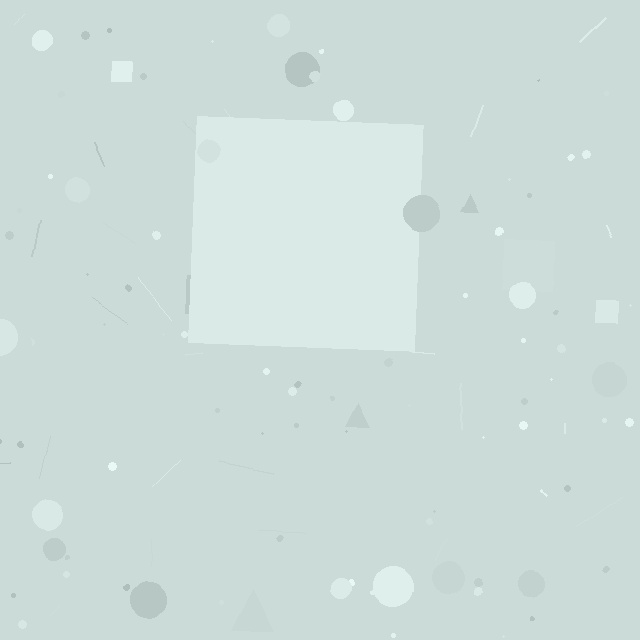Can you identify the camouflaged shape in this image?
The camouflaged shape is a square.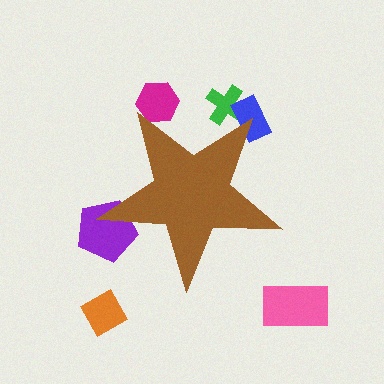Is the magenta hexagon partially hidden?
Yes, the magenta hexagon is partially hidden behind the brown star.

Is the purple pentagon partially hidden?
Yes, the purple pentagon is partially hidden behind the brown star.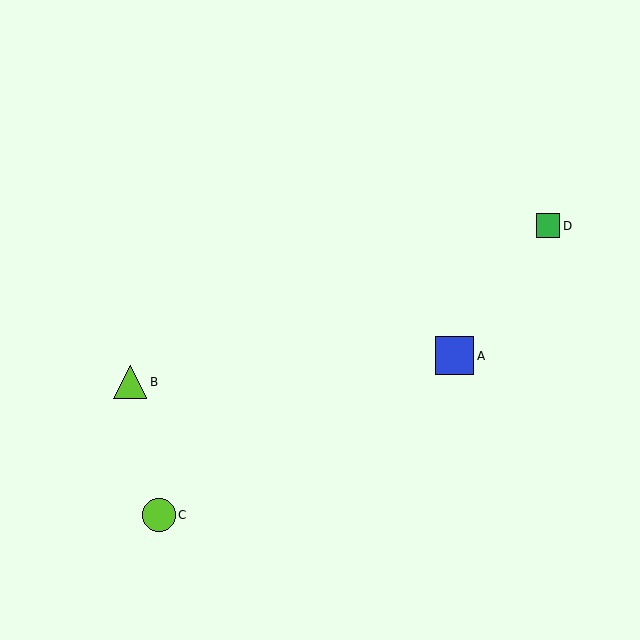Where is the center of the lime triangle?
The center of the lime triangle is at (130, 382).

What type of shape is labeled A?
Shape A is a blue square.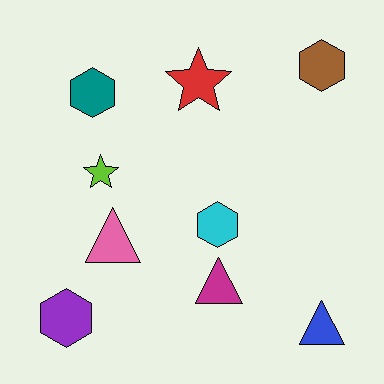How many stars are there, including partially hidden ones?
There are 2 stars.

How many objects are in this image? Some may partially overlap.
There are 9 objects.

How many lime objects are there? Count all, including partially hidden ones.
There is 1 lime object.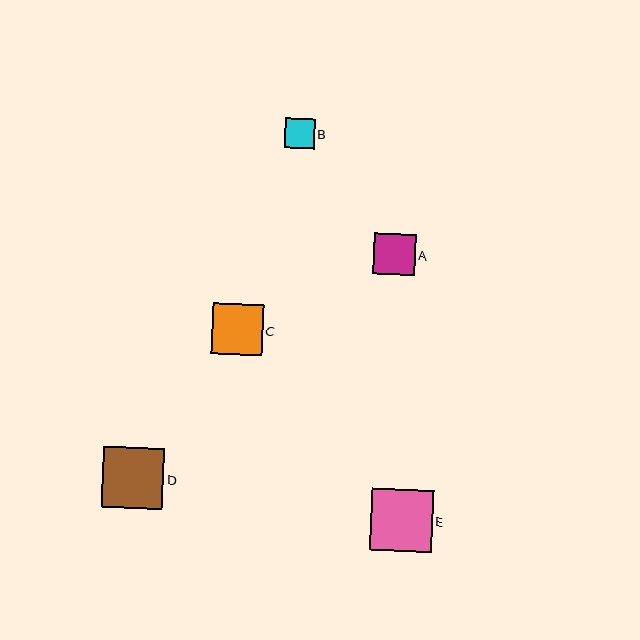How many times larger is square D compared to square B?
Square D is approximately 2.1 times the size of square B.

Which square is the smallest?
Square B is the smallest with a size of approximately 30 pixels.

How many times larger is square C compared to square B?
Square C is approximately 1.7 times the size of square B.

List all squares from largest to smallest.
From largest to smallest: D, E, C, A, B.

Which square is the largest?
Square D is the largest with a size of approximately 61 pixels.